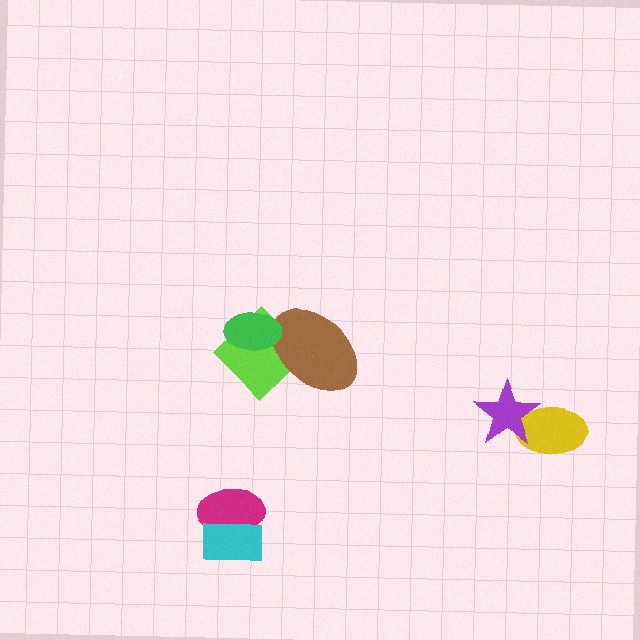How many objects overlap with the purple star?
1 object overlaps with the purple star.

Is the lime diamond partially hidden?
Yes, it is partially covered by another shape.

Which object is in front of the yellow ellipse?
The purple star is in front of the yellow ellipse.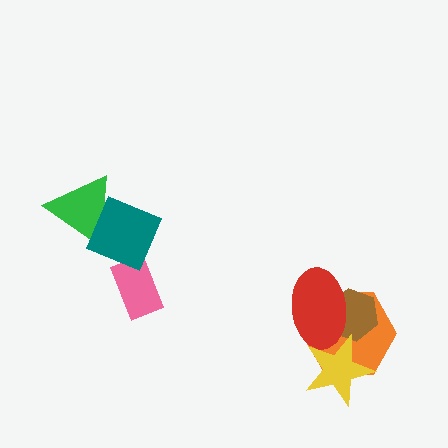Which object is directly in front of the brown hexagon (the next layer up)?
The yellow star is directly in front of the brown hexagon.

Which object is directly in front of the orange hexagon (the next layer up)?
The brown hexagon is directly in front of the orange hexagon.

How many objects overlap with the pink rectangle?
1 object overlaps with the pink rectangle.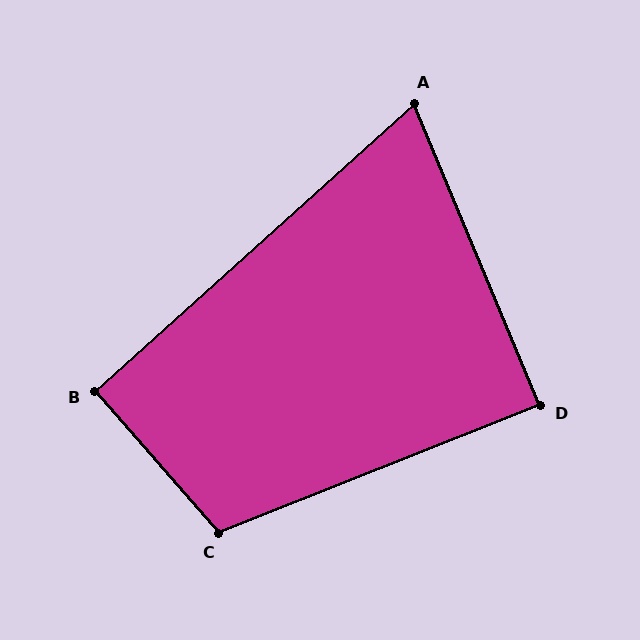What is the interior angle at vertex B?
Approximately 91 degrees (approximately right).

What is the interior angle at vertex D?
Approximately 89 degrees (approximately right).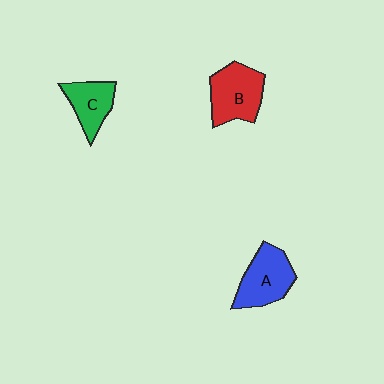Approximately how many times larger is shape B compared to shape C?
Approximately 1.4 times.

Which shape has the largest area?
Shape B (red).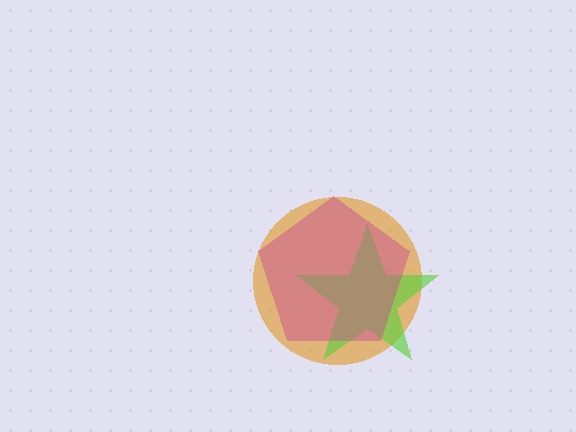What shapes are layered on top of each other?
The layered shapes are: an orange circle, a lime star, a magenta pentagon.